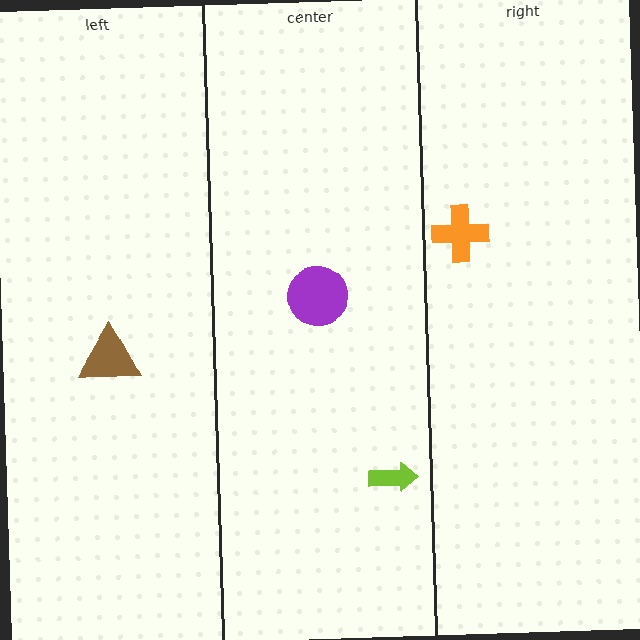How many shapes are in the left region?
1.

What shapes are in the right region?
The orange cross.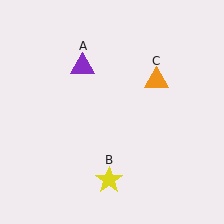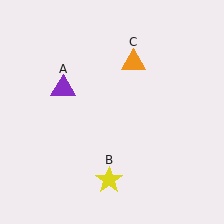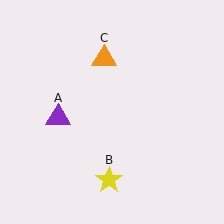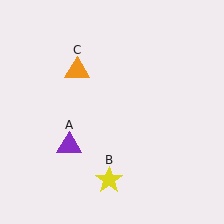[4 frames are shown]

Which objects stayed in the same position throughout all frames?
Yellow star (object B) remained stationary.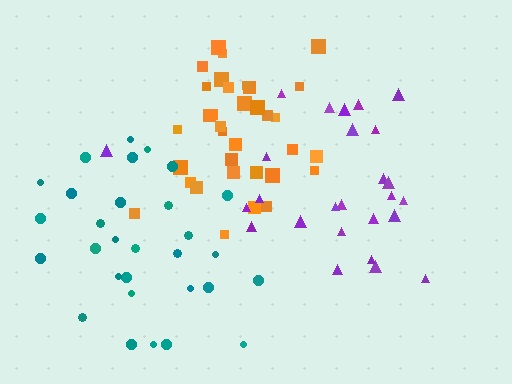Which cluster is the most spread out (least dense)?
Purple.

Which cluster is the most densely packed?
Orange.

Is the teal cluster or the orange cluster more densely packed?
Orange.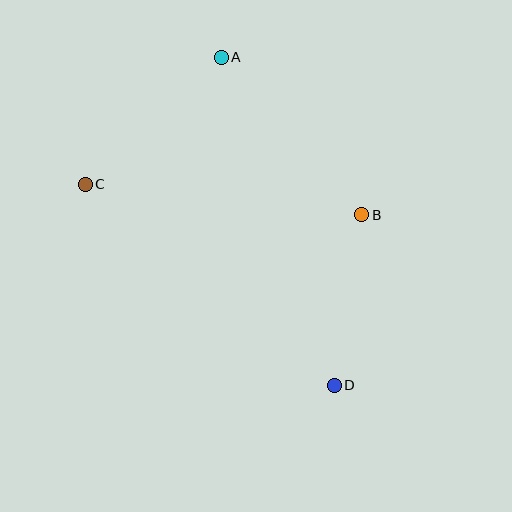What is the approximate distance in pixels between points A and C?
The distance between A and C is approximately 186 pixels.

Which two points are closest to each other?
Points B and D are closest to each other.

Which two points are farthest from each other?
Points A and D are farthest from each other.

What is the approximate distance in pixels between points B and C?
The distance between B and C is approximately 278 pixels.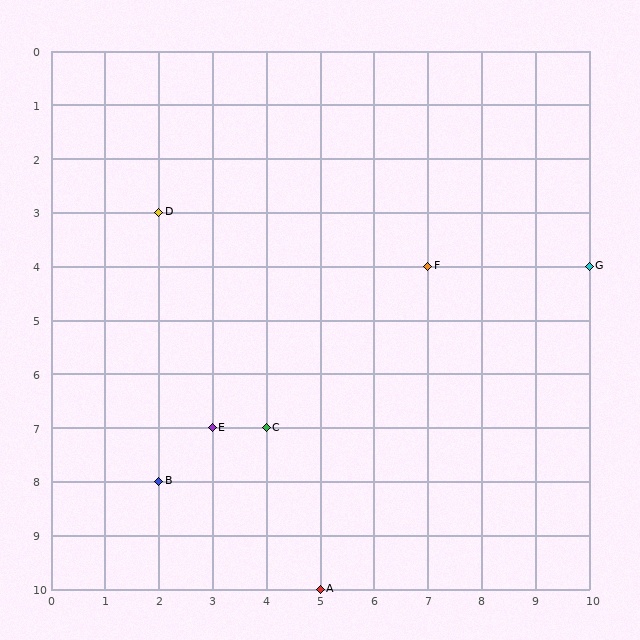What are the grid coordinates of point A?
Point A is at grid coordinates (5, 10).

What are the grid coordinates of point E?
Point E is at grid coordinates (3, 7).